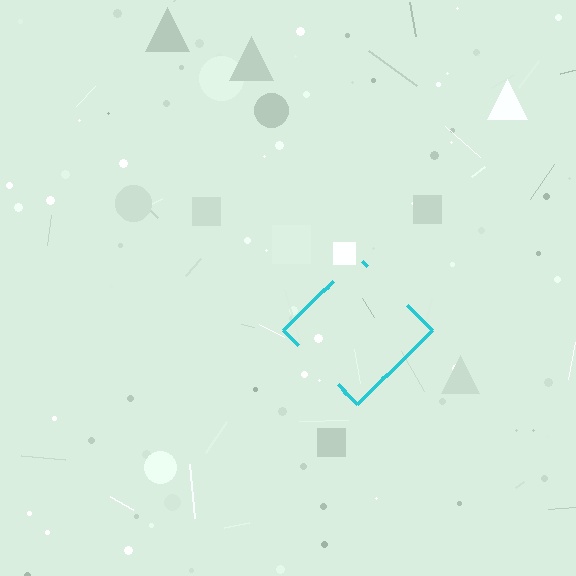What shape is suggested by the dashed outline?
The dashed outline suggests a diamond.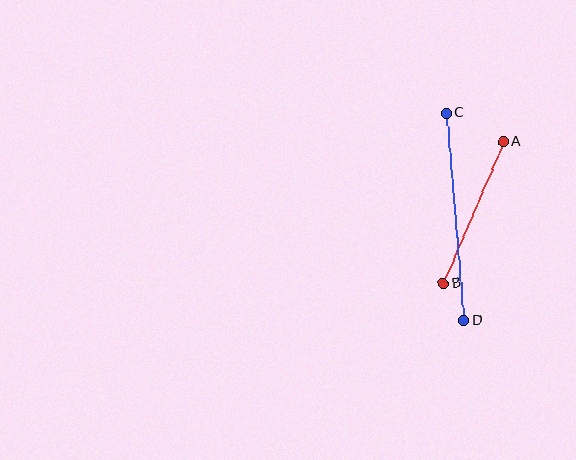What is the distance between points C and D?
The distance is approximately 208 pixels.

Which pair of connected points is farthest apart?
Points C and D are farthest apart.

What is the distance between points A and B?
The distance is approximately 154 pixels.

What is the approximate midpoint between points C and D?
The midpoint is at approximately (455, 217) pixels.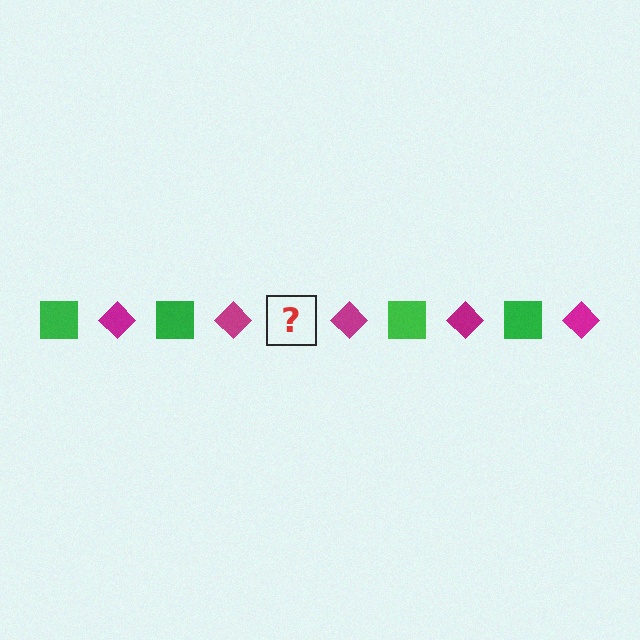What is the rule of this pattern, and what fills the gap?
The rule is that the pattern alternates between green square and magenta diamond. The gap should be filled with a green square.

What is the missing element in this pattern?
The missing element is a green square.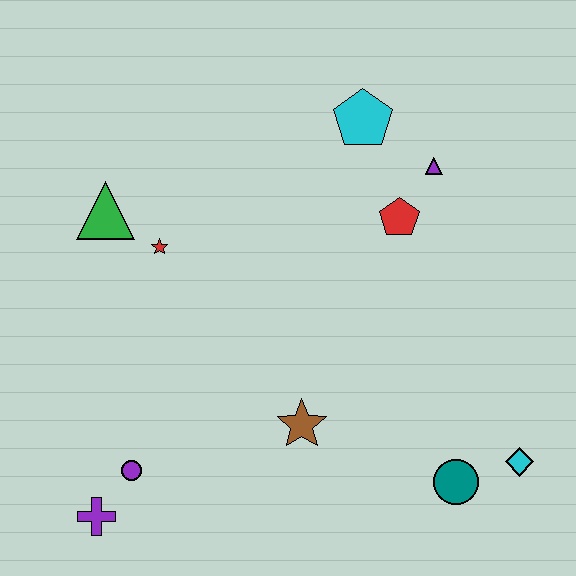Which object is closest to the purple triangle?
The red pentagon is closest to the purple triangle.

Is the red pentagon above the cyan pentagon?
No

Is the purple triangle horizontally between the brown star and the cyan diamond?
Yes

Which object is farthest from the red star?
The cyan diamond is farthest from the red star.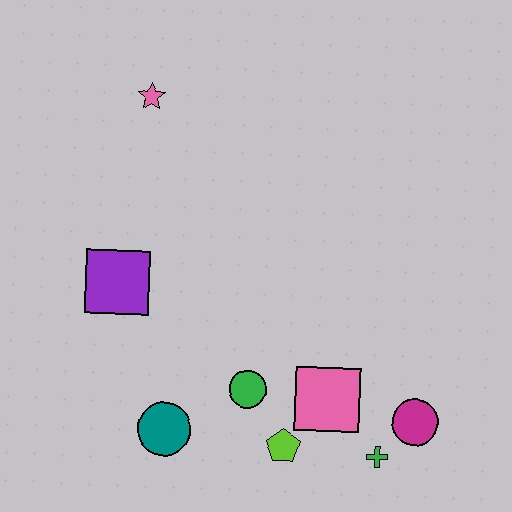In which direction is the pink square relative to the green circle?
The pink square is to the right of the green circle.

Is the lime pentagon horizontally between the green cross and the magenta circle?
No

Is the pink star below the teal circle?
No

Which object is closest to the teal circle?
The green circle is closest to the teal circle.